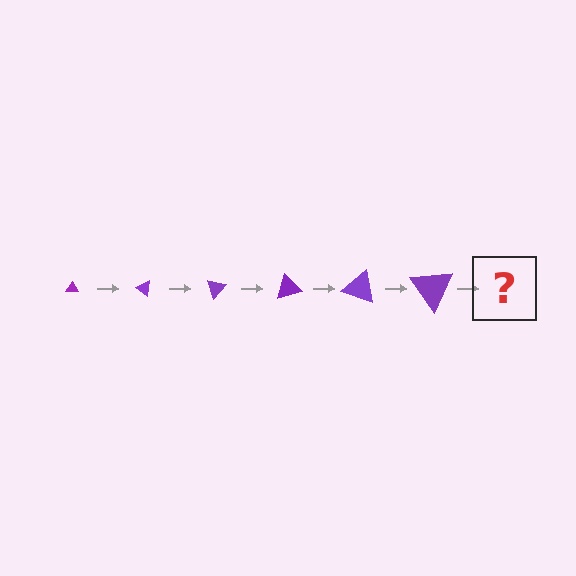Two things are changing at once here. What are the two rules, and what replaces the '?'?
The two rules are that the triangle grows larger each step and it rotates 35 degrees each step. The '?' should be a triangle, larger than the previous one and rotated 210 degrees from the start.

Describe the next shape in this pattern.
It should be a triangle, larger than the previous one and rotated 210 degrees from the start.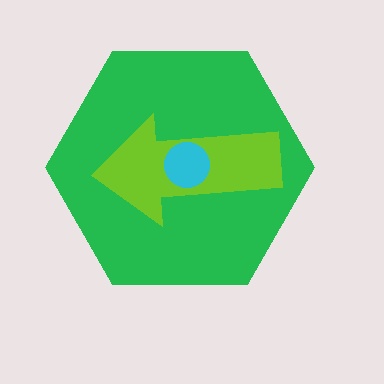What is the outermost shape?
The green hexagon.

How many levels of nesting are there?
3.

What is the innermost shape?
The cyan circle.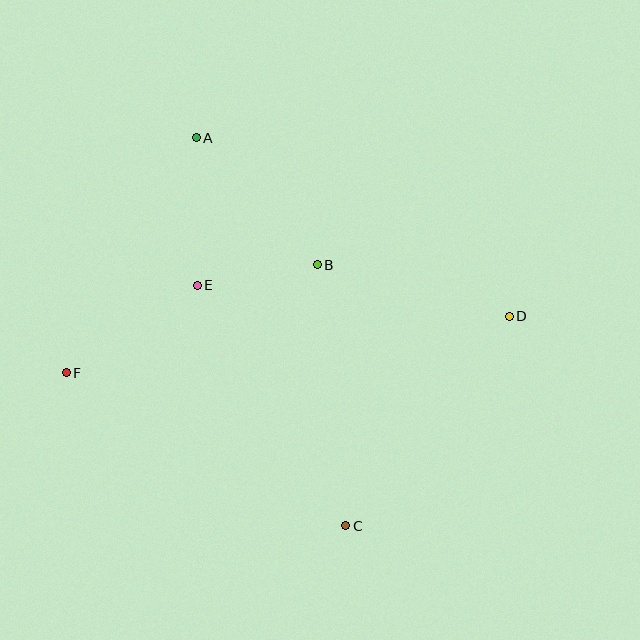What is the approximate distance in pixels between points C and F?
The distance between C and F is approximately 319 pixels.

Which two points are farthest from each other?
Points D and F are farthest from each other.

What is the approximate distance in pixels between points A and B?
The distance between A and B is approximately 175 pixels.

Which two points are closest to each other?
Points B and E are closest to each other.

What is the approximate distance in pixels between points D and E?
The distance between D and E is approximately 314 pixels.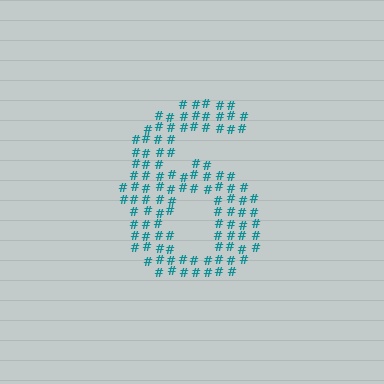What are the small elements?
The small elements are hash symbols.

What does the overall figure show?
The overall figure shows the digit 6.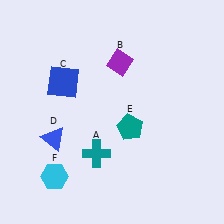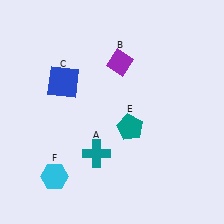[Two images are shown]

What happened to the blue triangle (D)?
The blue triangle (D) was removed in Image 2. It was in the bottom-left area of Image 1.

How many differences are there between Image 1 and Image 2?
There is 1 difference between the two images.